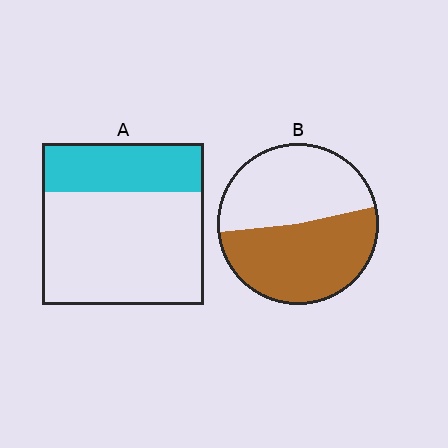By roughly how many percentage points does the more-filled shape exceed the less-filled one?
By roughly 20 percentage points (B over A).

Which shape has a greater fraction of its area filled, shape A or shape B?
Shape B.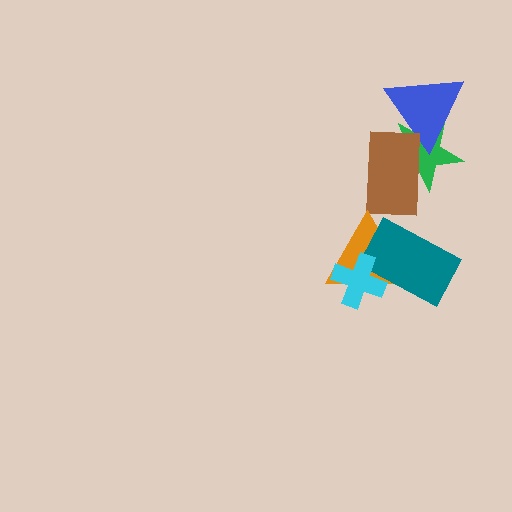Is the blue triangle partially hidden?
Yes, it is partially covered by another shape.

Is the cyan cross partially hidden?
No, no other shape covers it.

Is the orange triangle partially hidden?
Yes, it is partially covered by another shape.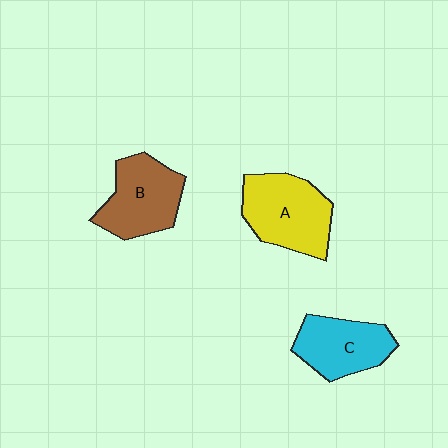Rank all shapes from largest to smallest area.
From largest to smallest: A (yellow), B (brown), C (cyan).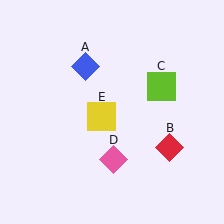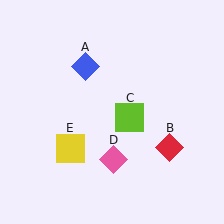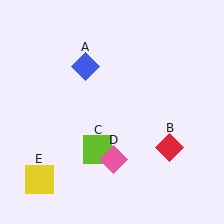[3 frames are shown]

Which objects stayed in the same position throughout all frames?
Blue diamond (object A) and red diamond (object B) and pink diamond (object D) remained stationary.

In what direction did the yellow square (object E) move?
The yellow square (object E) moved down and to the left.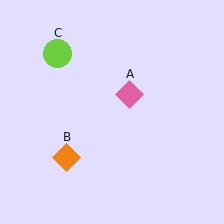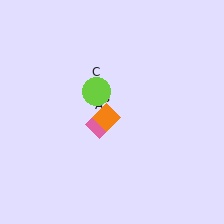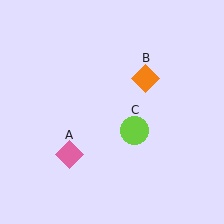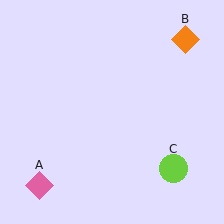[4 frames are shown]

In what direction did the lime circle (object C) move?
The lime circle (object C) moved down and to the right.